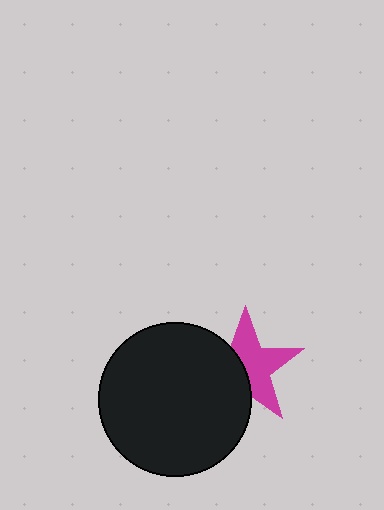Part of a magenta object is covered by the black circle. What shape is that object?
It is a star.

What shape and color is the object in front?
The object in front is a black circle.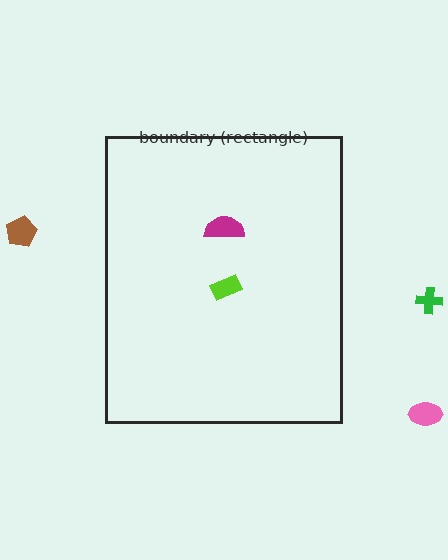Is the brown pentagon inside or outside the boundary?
Outside.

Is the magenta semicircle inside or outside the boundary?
Inside.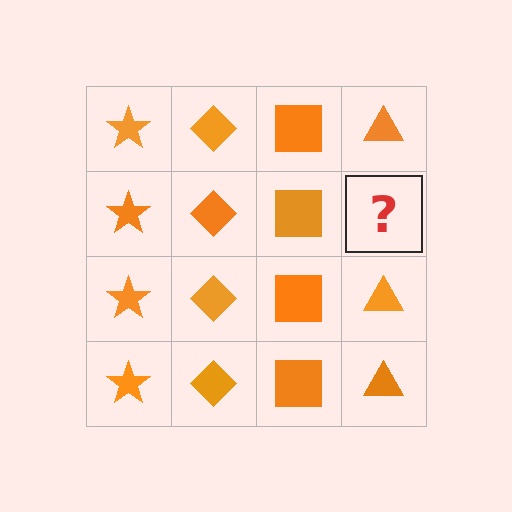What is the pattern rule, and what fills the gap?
The rule is that each column has a consistent shape. The gap should be filled with an orange triangle.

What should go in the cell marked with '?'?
The missing cell should contain an orange triangle.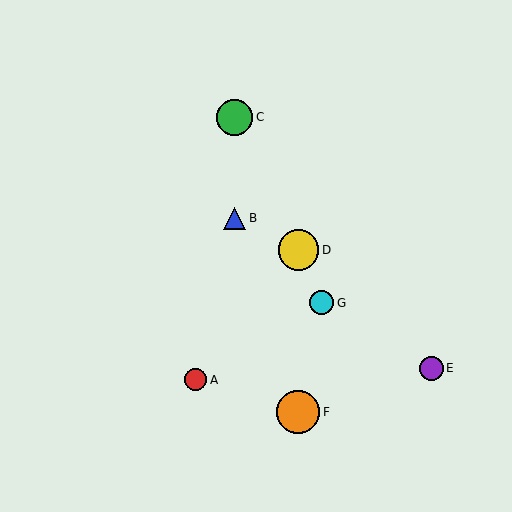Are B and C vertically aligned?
Yes, both are at x≈235.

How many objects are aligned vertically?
2 objects (B, C) are aligned vertically.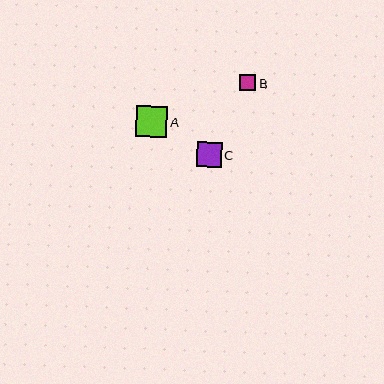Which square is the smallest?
Square B is the smallest with a size of approximately 16 pixels.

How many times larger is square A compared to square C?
Square A is approximately 1.3 times the size of square C.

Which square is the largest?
Square A is the largest with a size of approximately 31 pixels.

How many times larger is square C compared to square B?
Square C is approximately 1.5 times the size of square B.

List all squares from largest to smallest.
From largest to smallest: A, C, B.